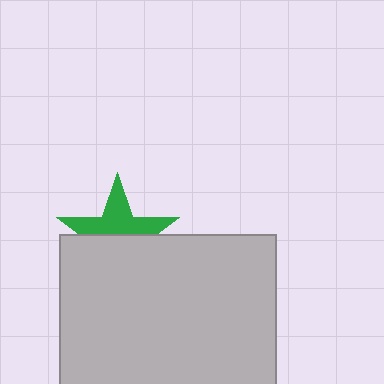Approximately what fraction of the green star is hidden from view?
Roughly 52% of the green star is hidden behind the light gray rectangle.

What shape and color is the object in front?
The object in front is a light gray rectangle.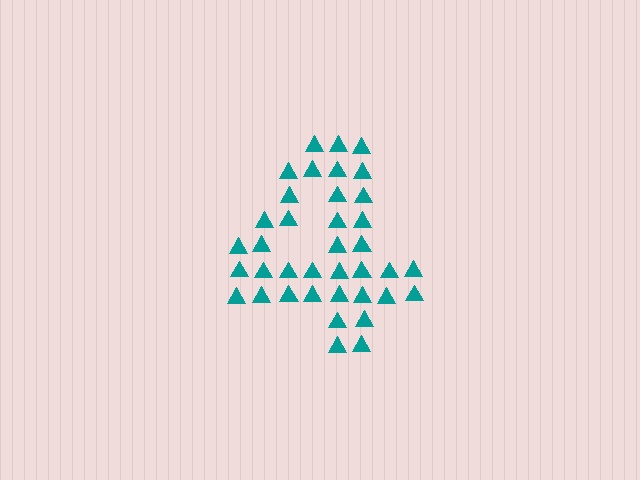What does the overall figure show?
The overall figure shows the digit 4.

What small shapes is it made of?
It is made of small triangles.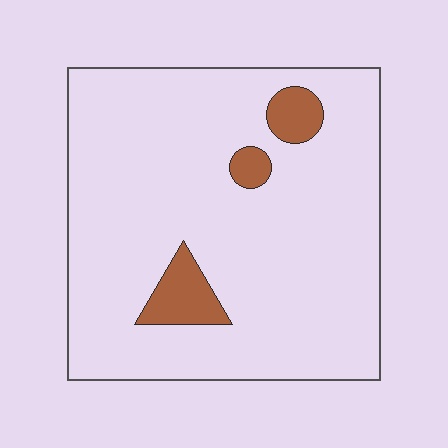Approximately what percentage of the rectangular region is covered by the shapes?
Approximately 10%.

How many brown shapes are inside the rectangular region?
3.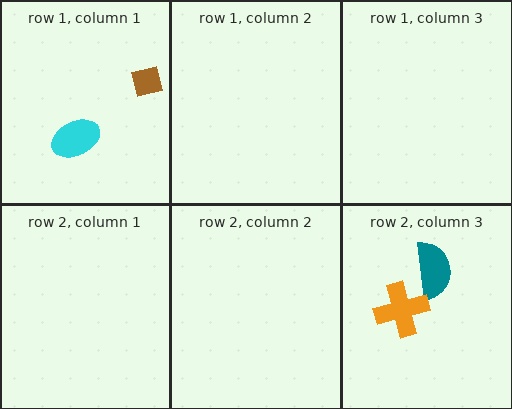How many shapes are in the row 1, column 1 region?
2.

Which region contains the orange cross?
The row 2, column 3 region.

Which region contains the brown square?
The row 1, column 1 region.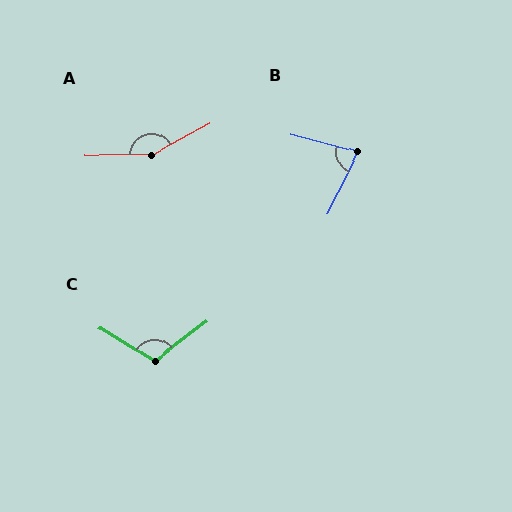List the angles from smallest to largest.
B (78°), C (111°), A (151°).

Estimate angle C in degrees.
Approximately 111 degrees.